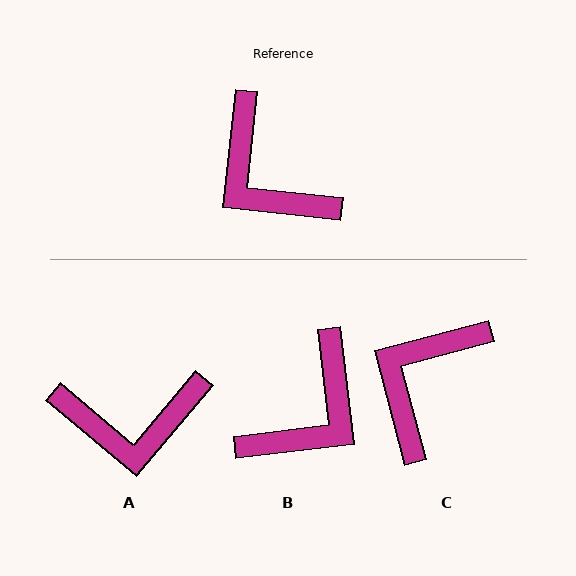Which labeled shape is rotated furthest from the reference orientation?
B, about 103 degrees away.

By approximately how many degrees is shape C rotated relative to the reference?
Approximately 69 degrees clockwise.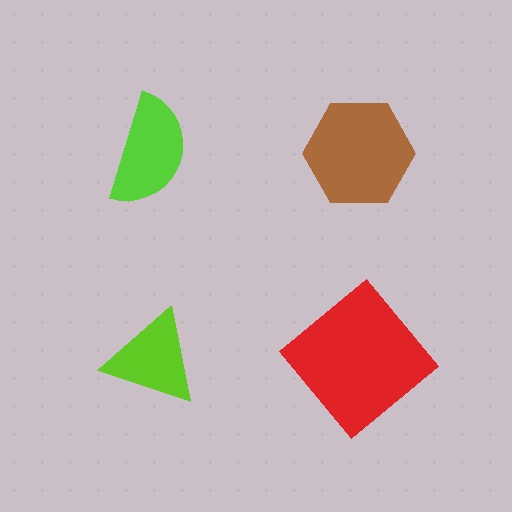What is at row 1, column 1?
A lime semicircle.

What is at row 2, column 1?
A lime triangle.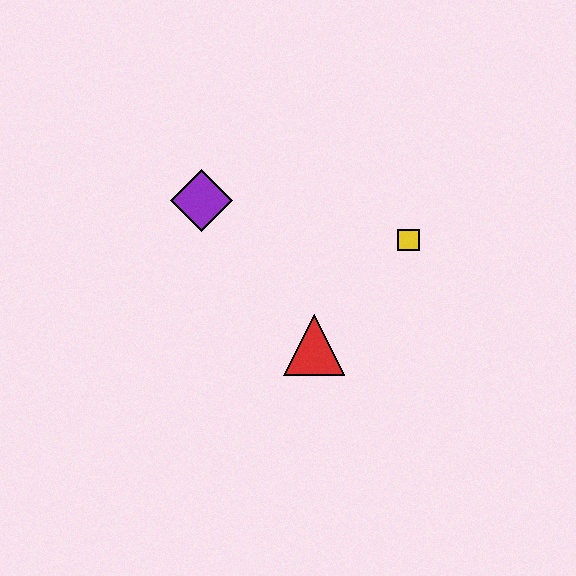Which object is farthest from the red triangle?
The purple diamond is farthest from the red triangle.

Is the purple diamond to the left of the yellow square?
Yes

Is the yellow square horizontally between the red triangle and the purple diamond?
No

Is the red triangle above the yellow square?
No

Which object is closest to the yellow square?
The red triangle is closest to the yellow square.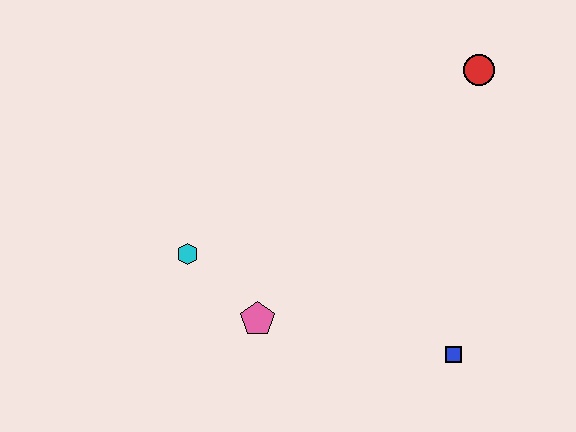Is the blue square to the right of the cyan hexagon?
Yes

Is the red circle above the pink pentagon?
Yes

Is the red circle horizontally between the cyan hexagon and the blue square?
No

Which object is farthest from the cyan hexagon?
The red circle is farthest from the cyan hexagon.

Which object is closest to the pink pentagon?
The cyan hexagon is closest to the pink pentagon.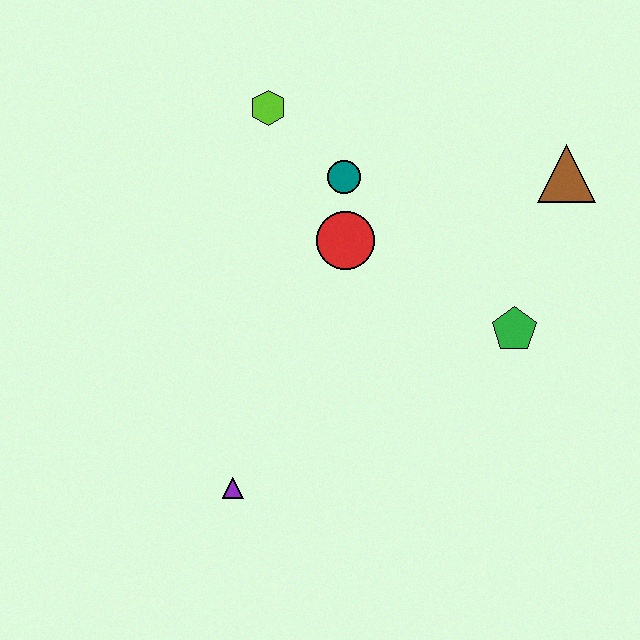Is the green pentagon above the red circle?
No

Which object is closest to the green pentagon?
The brown triangle is closest to the green pentagon.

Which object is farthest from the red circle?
The purple triangle is farthest from the red circle.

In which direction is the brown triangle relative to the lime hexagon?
The brown triangle is to the right of the lime hexagon.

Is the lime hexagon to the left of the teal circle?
Yes